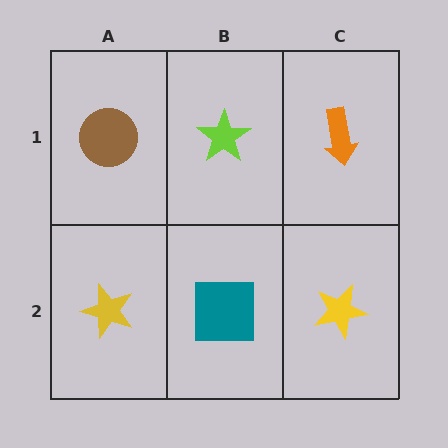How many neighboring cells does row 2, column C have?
2.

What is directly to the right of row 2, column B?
A yellow star.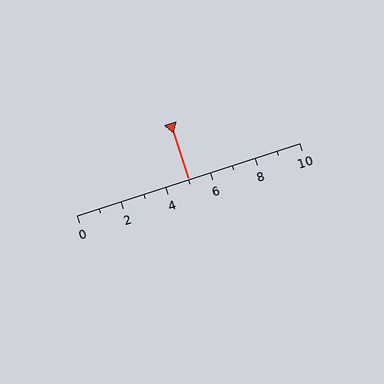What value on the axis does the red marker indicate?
The marker indicates approximately 5.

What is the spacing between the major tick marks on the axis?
The major ticks are spaced 2 apart.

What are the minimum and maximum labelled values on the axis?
The axis runs from 0 to 10.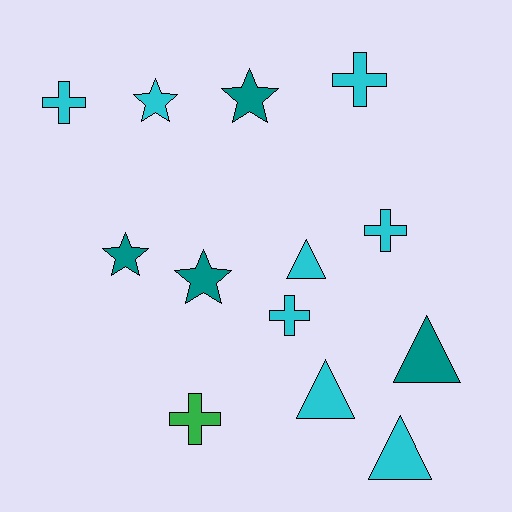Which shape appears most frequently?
Cross, with 5 objects.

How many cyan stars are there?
There is 1 cyan star.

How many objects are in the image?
There are 13 objects.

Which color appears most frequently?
Cyan, with 8 objects.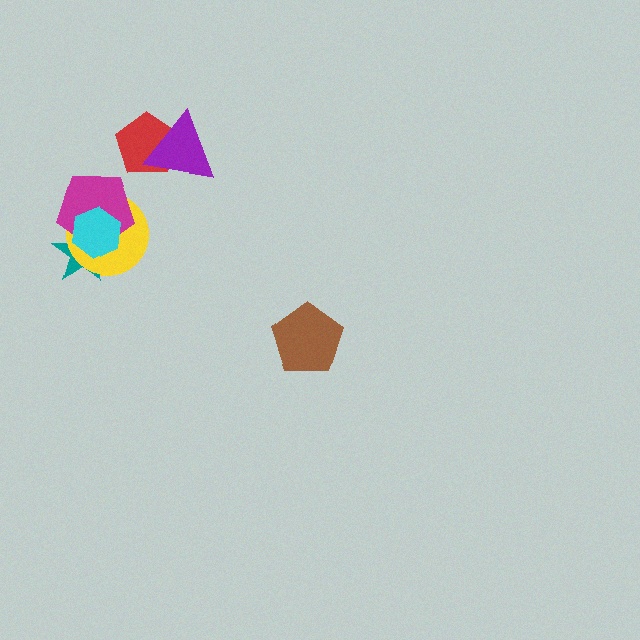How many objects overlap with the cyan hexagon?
3 objects overlap with the cyan hexagon.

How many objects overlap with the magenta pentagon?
3 objects overlap with the magenta pentagon.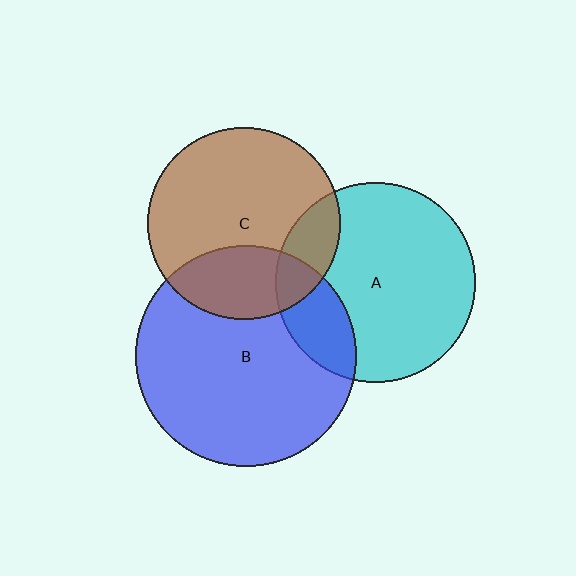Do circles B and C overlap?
Yes.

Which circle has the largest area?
Circle B (blue).